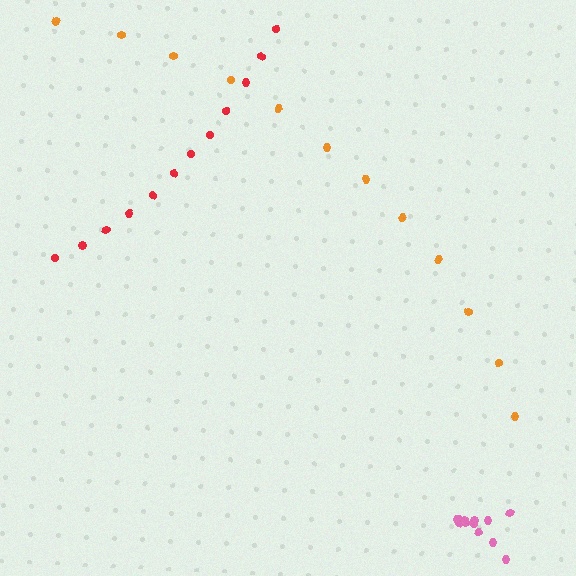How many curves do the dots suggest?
There are 3 distinct paths.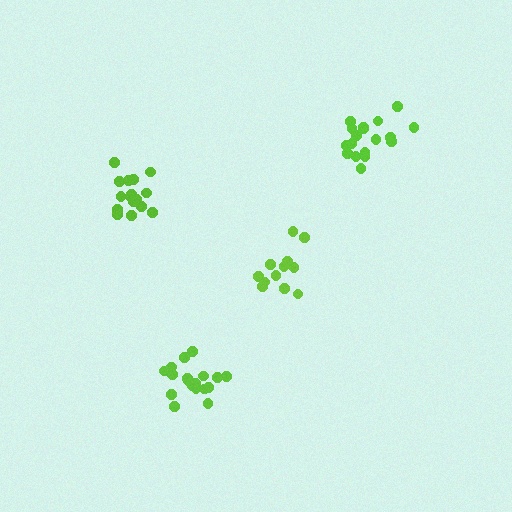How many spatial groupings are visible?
There are 4 spatial groupings.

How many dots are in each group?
Group 1: 18 dots, Group 2: 16 dots, Group 3: 12 dots, Group 4: 18 dots (64 total).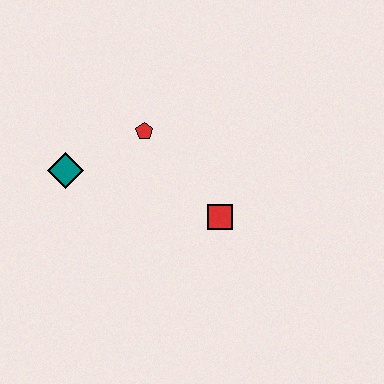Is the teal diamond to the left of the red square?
Yes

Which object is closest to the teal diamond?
The red pentagon is closest to the teal diamond.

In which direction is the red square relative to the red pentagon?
The red square is below the red pentagon.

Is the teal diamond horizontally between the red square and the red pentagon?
No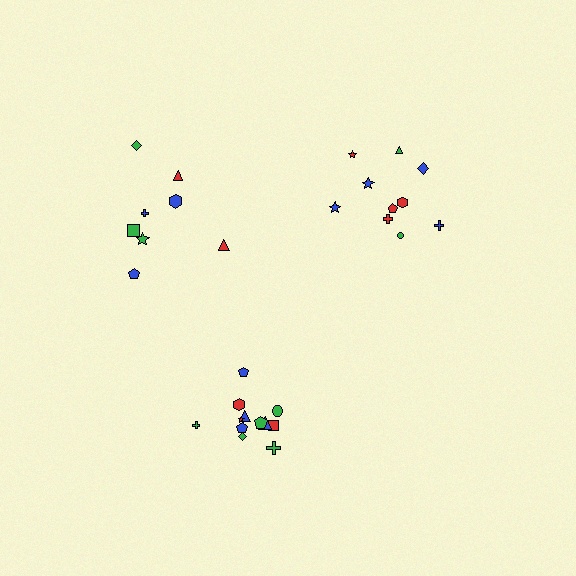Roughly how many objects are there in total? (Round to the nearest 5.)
Roughly 30 objects in total.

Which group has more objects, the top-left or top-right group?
The top-right group.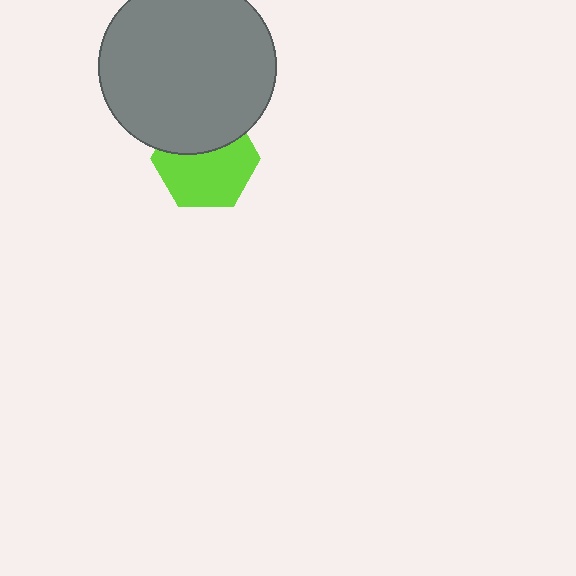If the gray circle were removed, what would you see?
You would see the complete lime hexagon.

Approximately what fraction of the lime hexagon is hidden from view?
Roughly 38% of the lime hexagon is hidden behind the gray circle.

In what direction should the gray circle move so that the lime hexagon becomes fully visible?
The gray circle should move up. That is the shortest direction to clear the overlap and leave the lime hexagon fully visible.